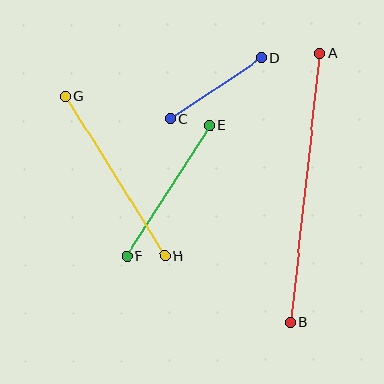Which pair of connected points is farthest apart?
Points A and B are farthest apart.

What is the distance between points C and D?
The distance is approximately 109 pixels.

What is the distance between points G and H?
The distance is approximately 188 pixels.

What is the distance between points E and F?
The distance is approximately 155 pixels.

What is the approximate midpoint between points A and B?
The midpoint is at approximately (305, 188) pixels.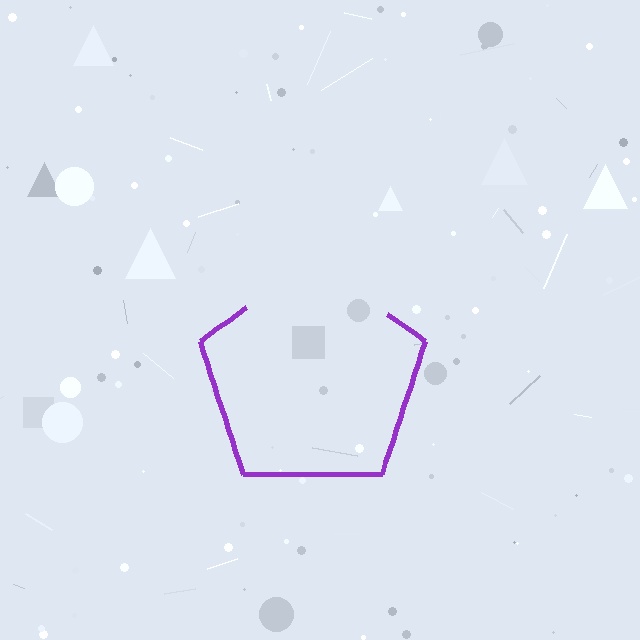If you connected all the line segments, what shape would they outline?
They would outline a pentagon.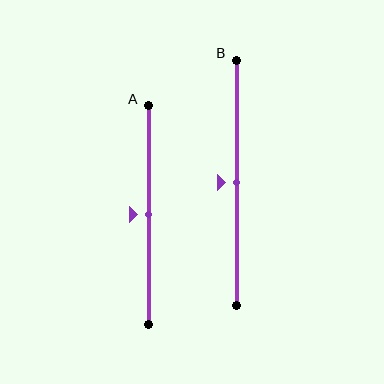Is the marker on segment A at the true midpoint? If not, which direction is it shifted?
Yes, the marker on segment A is at the true midpoint.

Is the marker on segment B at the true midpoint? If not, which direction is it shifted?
Yes, the marker on segment B is at the true midpoint.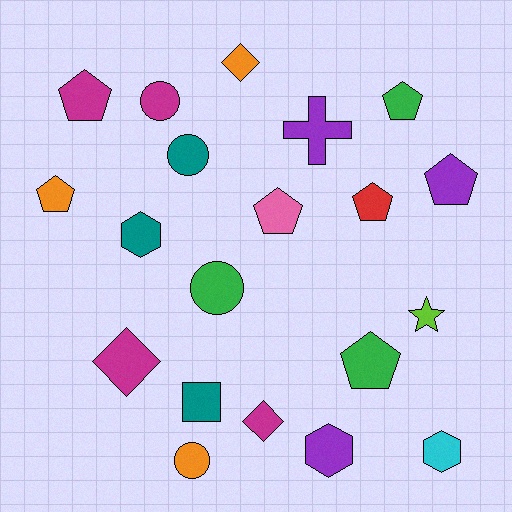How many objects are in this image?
There are 20 objects.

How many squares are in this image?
There is 1 square.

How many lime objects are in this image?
There is 1 lime object.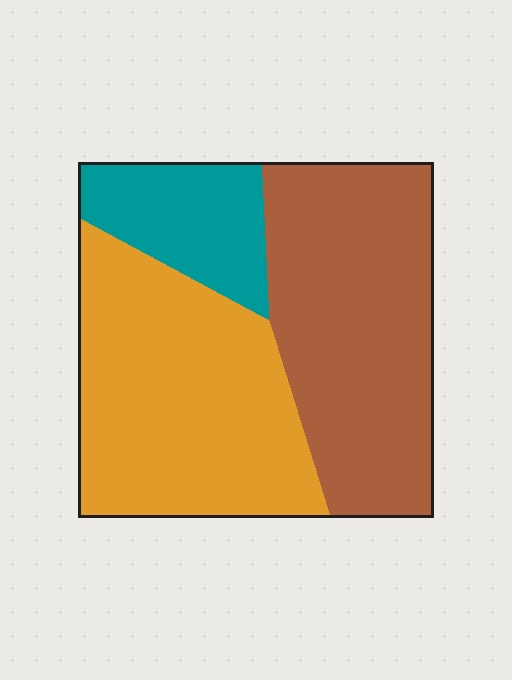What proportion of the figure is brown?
Brown covers about 40% of the figure.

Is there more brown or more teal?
Brown.